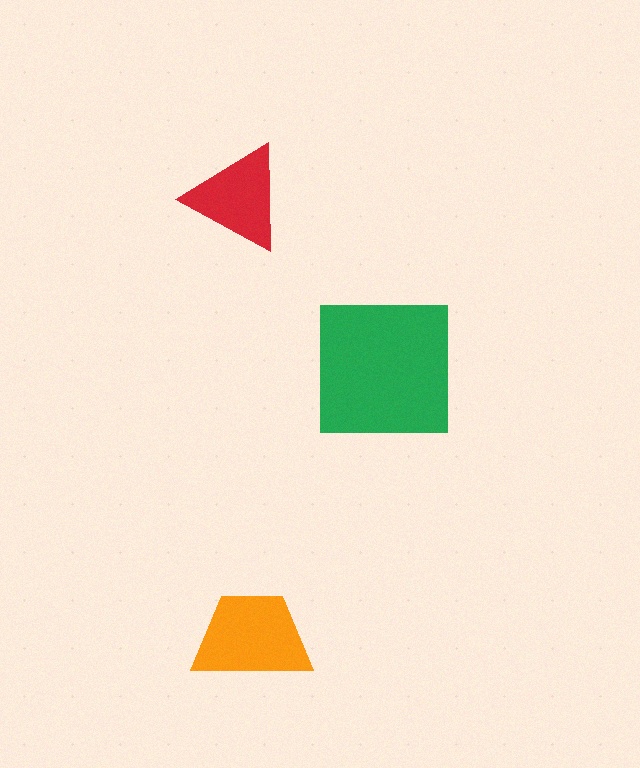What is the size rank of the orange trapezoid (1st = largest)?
2nd.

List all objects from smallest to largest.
The red triangle, the orange trapezoid, the green square.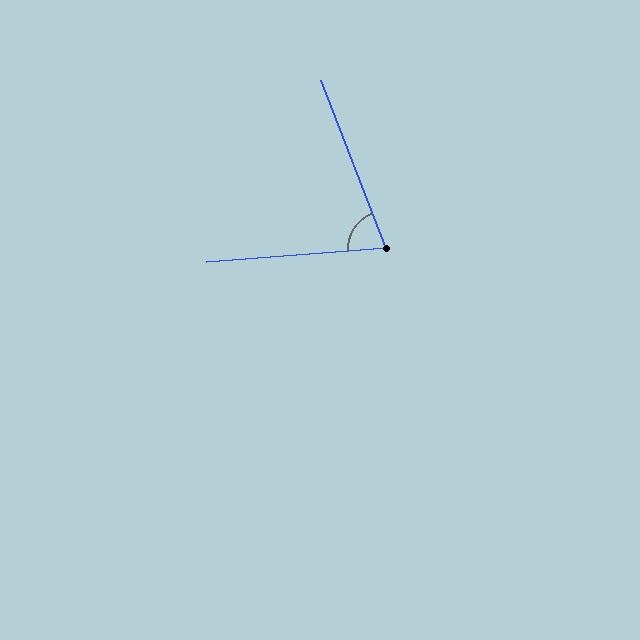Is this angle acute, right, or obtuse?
It is acute.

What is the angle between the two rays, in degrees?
Approximately 73 degrees.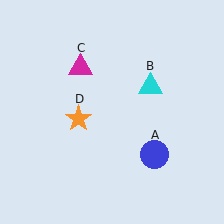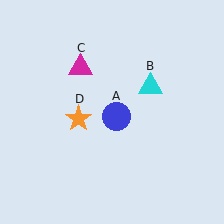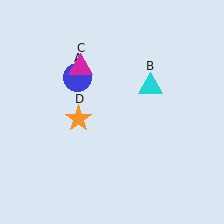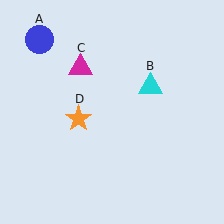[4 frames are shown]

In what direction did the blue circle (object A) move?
The blue circle (object A) moved up and to the left.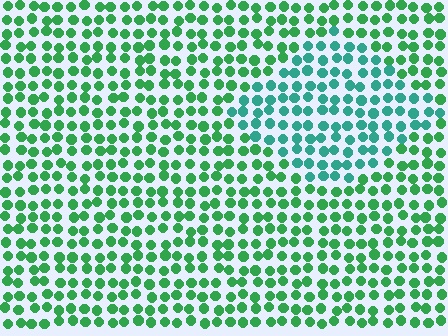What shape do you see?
I see a diamond.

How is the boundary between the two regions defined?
The boundary is defined purely by a slight shift in hue (about 34 degrees). Spacing, size, and orientation are identical on both sides.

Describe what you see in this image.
The image is filled with small green elements in a uniform arrangement. A diamond-shaped region is visible where the elements are tinted to a slightly different hue, forming a subtle color boundary.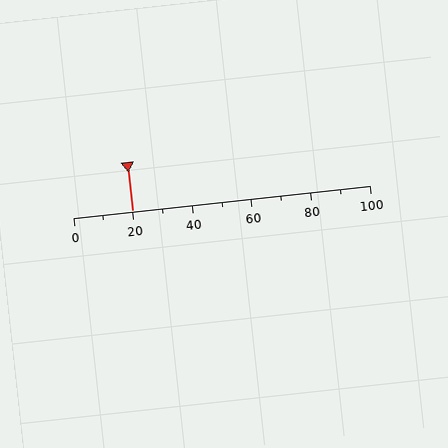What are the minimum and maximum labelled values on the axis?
The axis runs from 0 to 100.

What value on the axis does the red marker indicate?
The marker indicates approximately 20.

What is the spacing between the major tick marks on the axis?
The major ticks are spaced 20 apart.